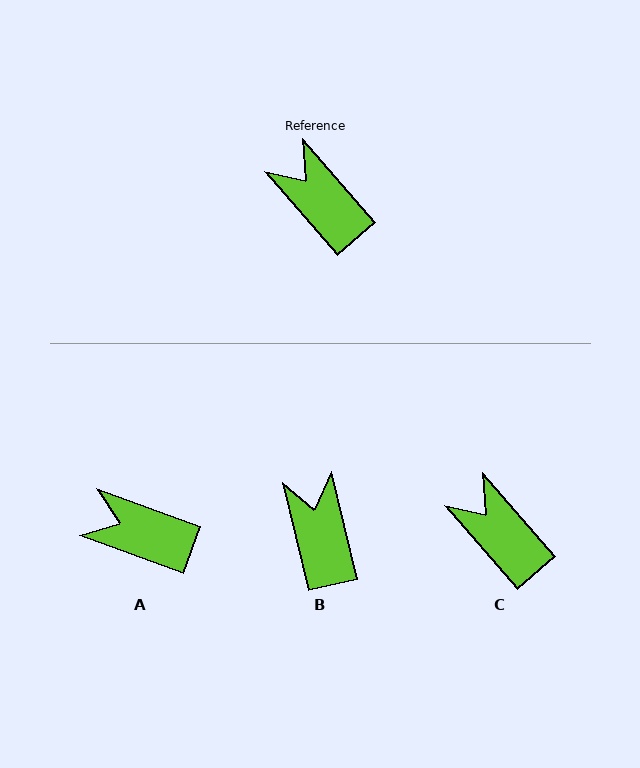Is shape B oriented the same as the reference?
No, it is off by about 28 degrees.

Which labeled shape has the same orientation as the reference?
C.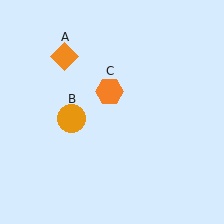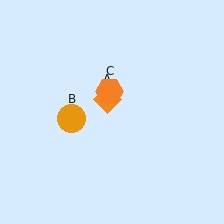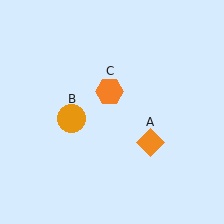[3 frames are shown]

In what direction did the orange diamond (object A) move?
The orange diamond (object A) moved down and to the right.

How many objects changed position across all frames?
1 object changed position: orange diamond (object A).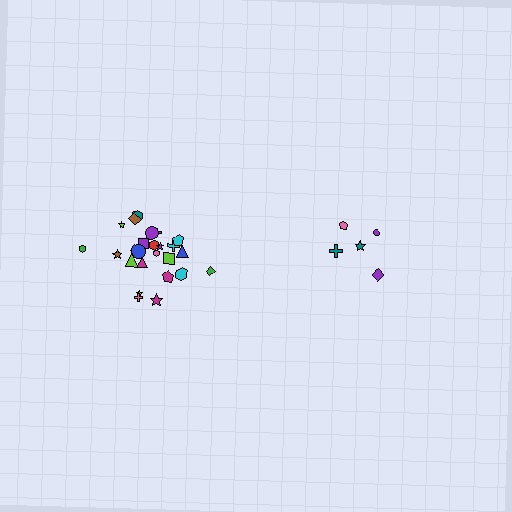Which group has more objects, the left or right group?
The left group.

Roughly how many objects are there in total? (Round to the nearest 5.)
Roughly 30 objects in total.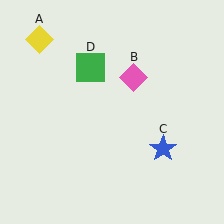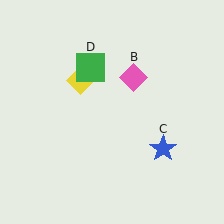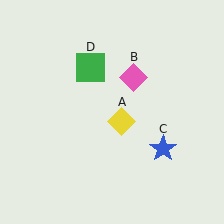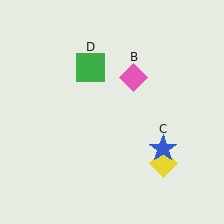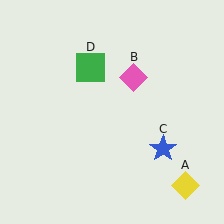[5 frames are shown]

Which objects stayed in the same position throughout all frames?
Pink diamond (object B) and blue star (object C) and green square (object D) remained stationary.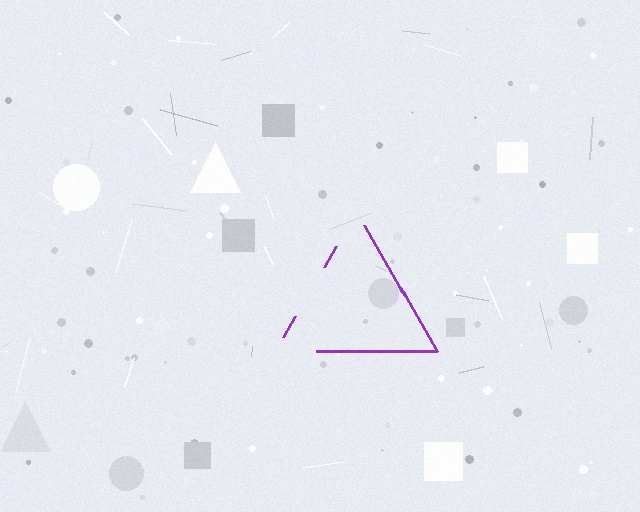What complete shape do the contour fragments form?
The contour fragments form a triangle.